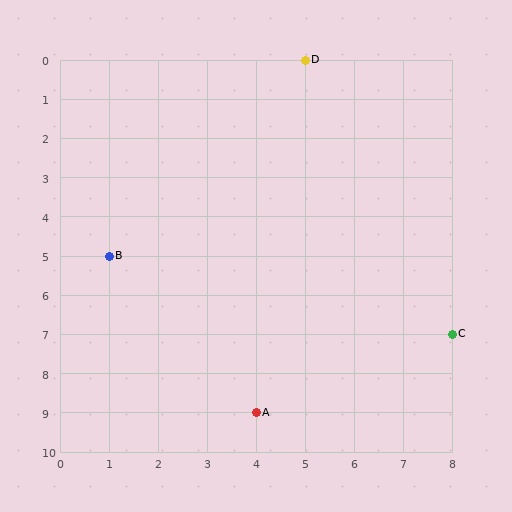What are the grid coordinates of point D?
Point D is at grid coordinates (5, 0).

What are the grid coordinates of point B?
Point B is at grid coordinates (1, 5).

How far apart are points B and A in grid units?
Points B and A are 3 columns and 4 rows apart (about 5.0 grid units diagonally).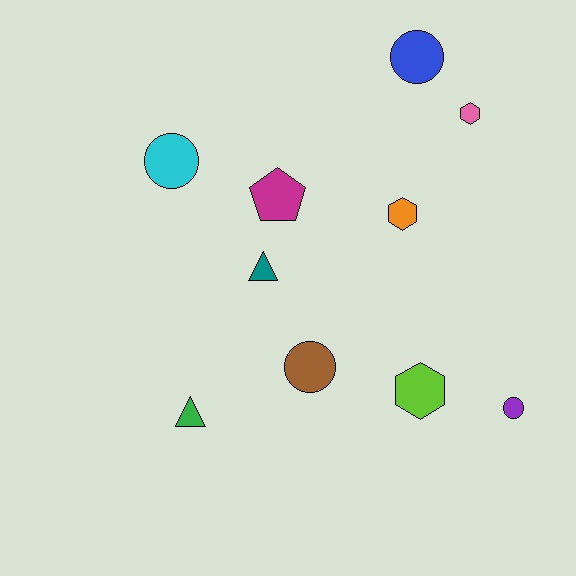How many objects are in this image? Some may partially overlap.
There are 10 objects.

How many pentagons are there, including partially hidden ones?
There is 1 pentagon.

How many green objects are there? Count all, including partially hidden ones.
There is 1 green object.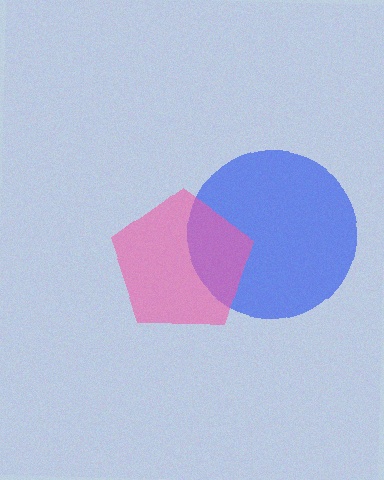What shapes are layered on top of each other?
The layered shapes are: a blue circle, a pink pentagon.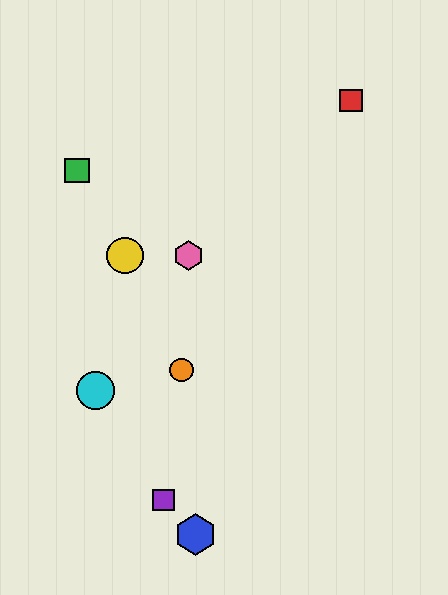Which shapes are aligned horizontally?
The yellow circle, the pink hexagon are aligned horizontally.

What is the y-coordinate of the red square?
The red square is at y≈100.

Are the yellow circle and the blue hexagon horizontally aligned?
No, the yellow circle is at y≈256 and the blue hexagon is at y≈535.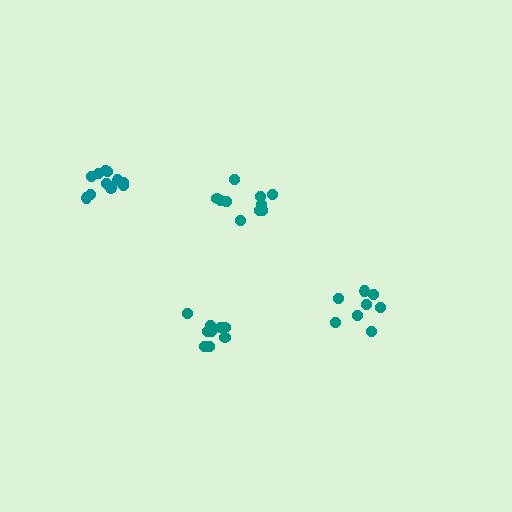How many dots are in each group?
Group 1: 8 dots, Group 2: 10 dots, Group 3: 9 dots, Group 4: 11 dots (38 total).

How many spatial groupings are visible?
There are 4 spatial groupings.